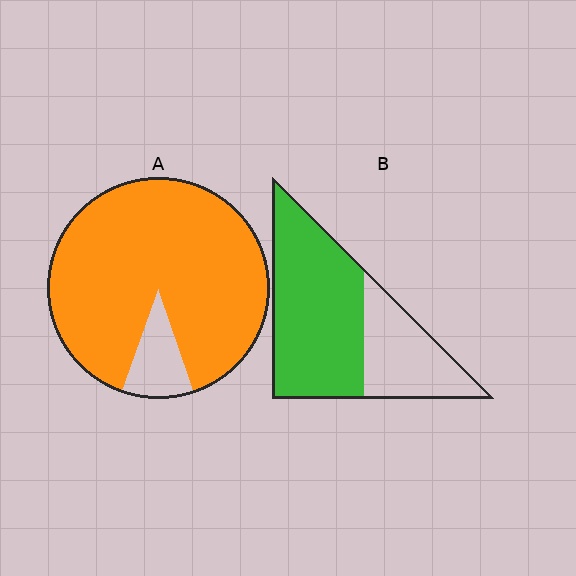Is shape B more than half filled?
Yes.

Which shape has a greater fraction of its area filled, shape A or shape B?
Shape A.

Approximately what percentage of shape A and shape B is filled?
A is approximately 90% and B is approximately 65%.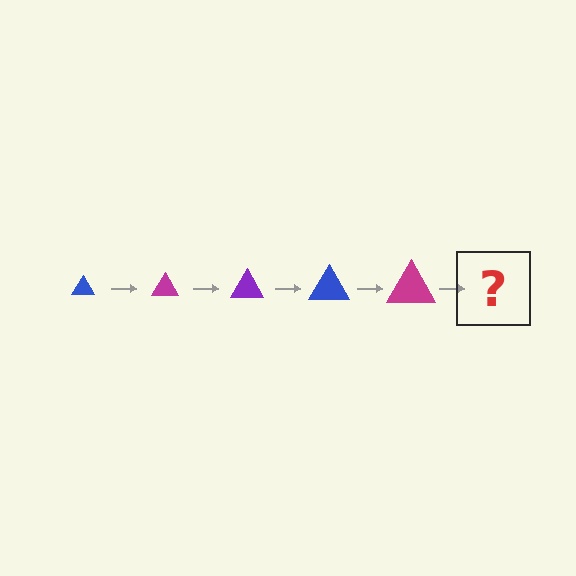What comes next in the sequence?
The next element should be a purple triangle, larger than the previous one.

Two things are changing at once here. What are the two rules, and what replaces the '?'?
The two rules are that the triangle grows larger each step and the color cycles through blue, magenta, and purple. The '?' should be a purple triangle, larger than the previous one.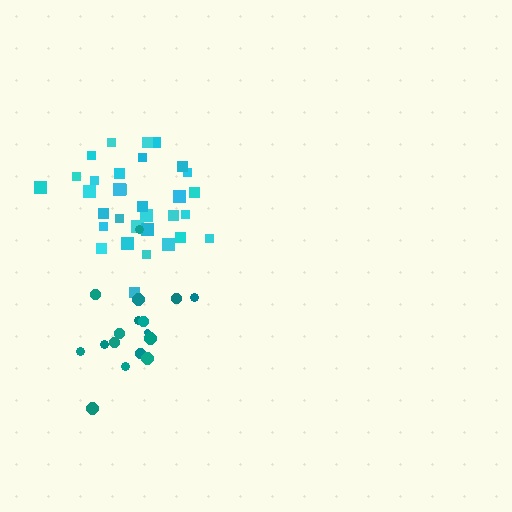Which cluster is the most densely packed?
Cyan.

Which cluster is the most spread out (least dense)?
Teal.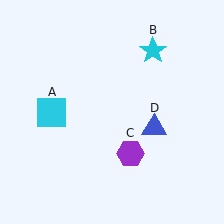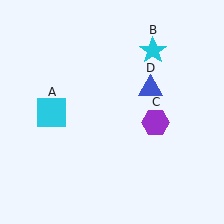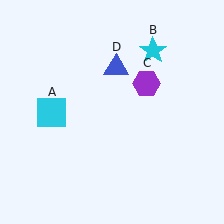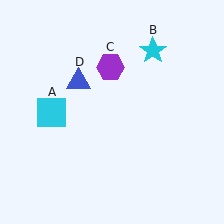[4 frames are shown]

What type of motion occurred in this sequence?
The purple hexagon (object C), blue triangle (object D) rotated counterclockwise around the center of the scene.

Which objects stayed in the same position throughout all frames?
Cyan square (object A) and cyan star (object B) remained stationary.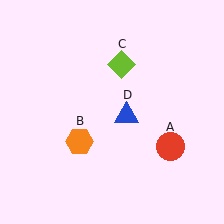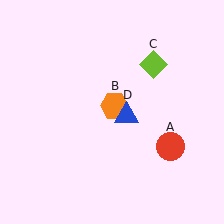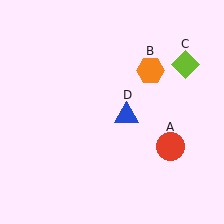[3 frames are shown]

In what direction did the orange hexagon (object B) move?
The orange hexagon (object B) moved up and to the right.